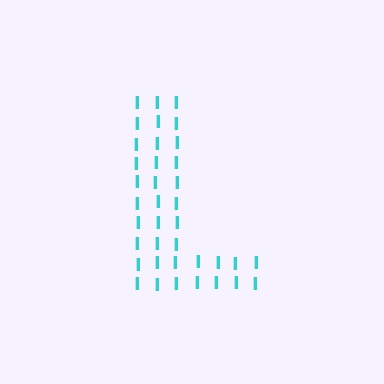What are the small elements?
The small elements are letter I's.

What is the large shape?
The large shape is the letter L.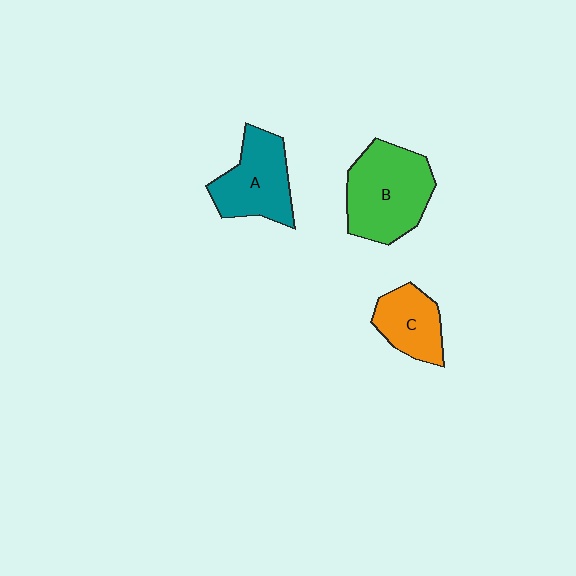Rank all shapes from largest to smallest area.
From largest to smallest: B (green), A (teal), C (orange).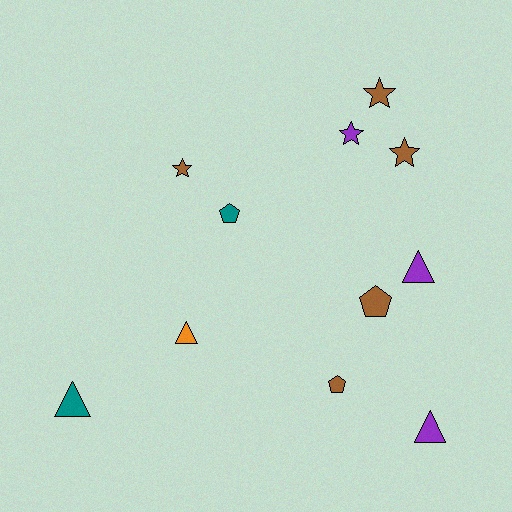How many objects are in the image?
There are 11 objects.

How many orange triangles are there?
There is 1 orange triangle.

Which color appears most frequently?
Brown, with 5 objects.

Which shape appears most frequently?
Star, with 4 objects.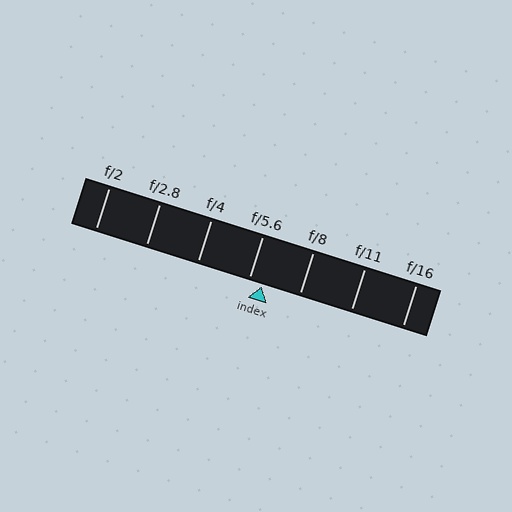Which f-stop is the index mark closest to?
The index mark is closest to f/5.6.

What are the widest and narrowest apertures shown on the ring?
The widest aperture shown is f/2 and the narrowest is f/16.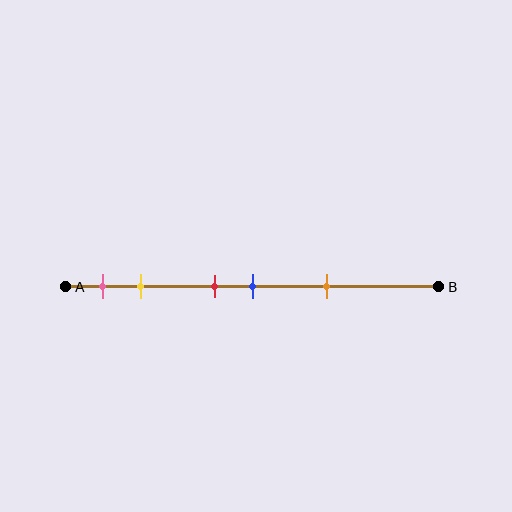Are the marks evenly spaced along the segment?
No, the marks are not evenly spaced.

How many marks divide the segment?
There are 5 marks dividing the segment.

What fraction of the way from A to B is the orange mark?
The orange mark is approximately 70% (0.7) of the way from A to B.